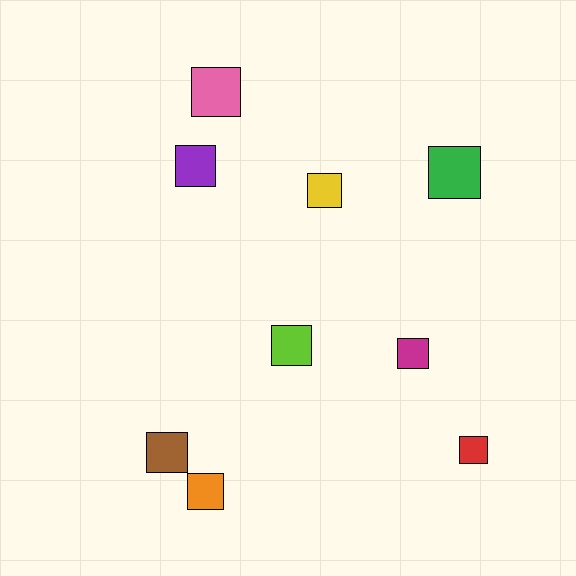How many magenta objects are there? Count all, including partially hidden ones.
There is 1 magenta object.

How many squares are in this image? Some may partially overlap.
There are 9 squares.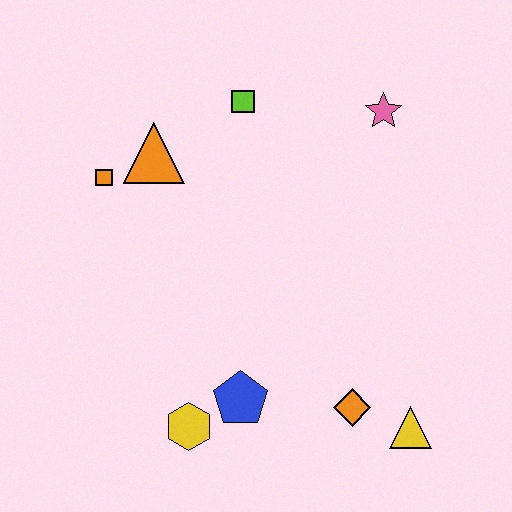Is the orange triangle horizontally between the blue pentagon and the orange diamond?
No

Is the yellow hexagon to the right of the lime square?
No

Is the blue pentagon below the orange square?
Yes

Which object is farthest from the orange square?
The yellow triangle is farthest from the orange square.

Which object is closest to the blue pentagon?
The yellow hexagon is closest to the blue pentagon.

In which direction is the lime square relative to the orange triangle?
The lime square is to the right of the orange triangle.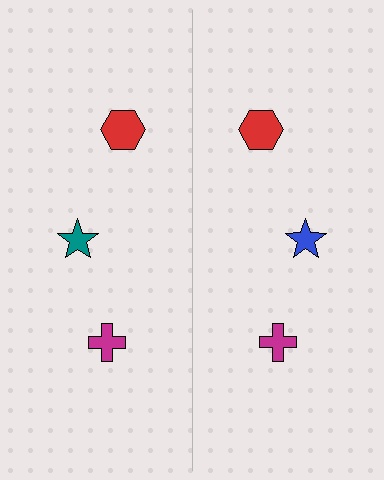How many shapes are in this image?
There are 6 shapes in this image.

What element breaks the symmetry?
The blue star on the right side breaks the symmetry — its mirror counterpart is teal.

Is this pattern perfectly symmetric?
No, the pattern is not perfectly symmetric. The blue star on the right side breaks the symmetry — its mirror counterpart is teal.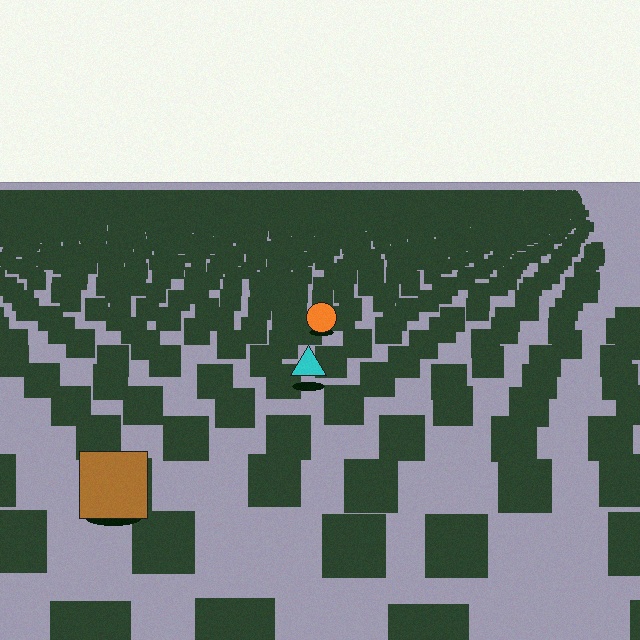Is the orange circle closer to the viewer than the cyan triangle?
No. The cyan triangle is closer — you can tell from the texture gradient: the ground texture is coarser near it.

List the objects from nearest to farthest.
From nearest to farthest: the brown square, the cyan triangle, the orange circle.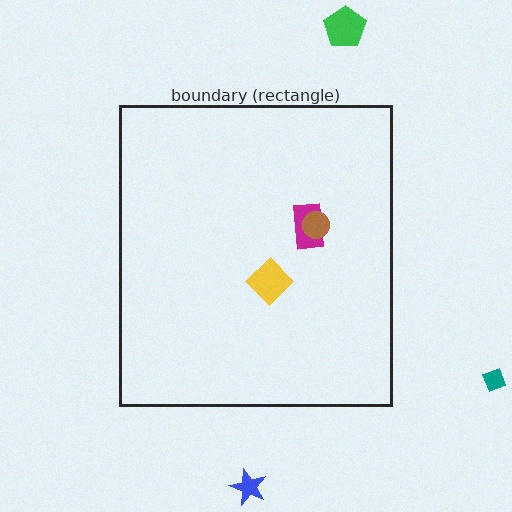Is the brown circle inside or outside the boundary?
Inside.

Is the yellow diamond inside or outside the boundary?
Inside.